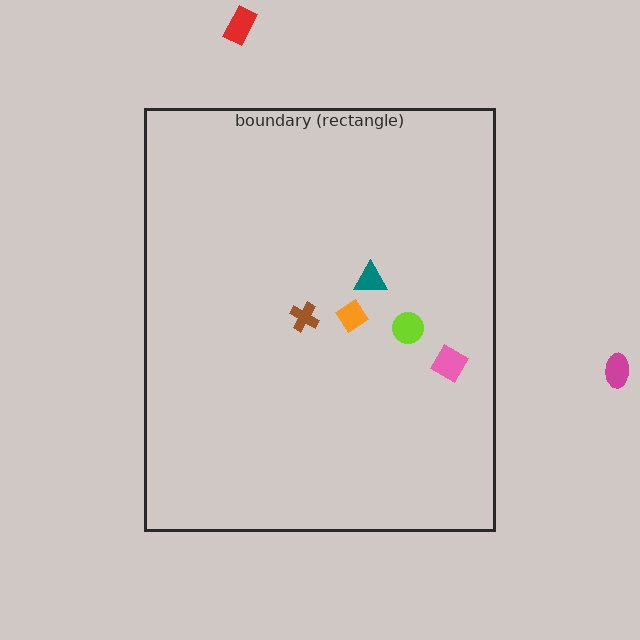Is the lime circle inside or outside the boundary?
Inside.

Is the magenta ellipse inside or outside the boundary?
Outside.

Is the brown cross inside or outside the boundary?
Inside.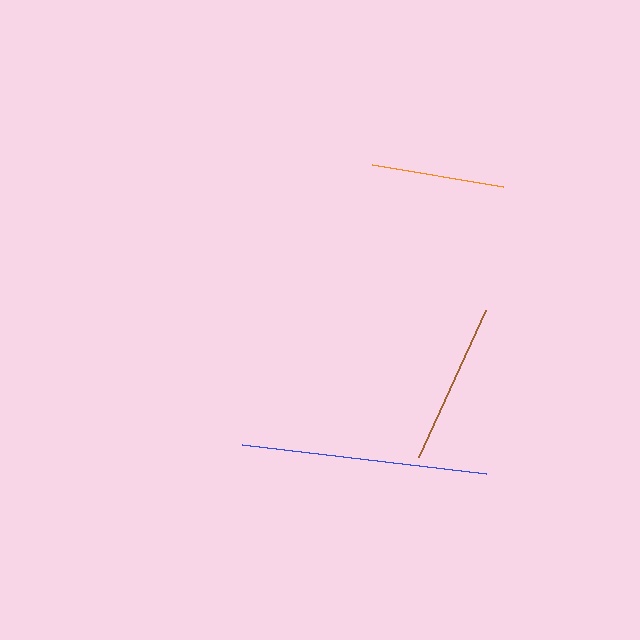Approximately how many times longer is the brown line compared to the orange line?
The brown line is approximately 1.2 times the length of the orange line.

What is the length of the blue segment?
The blue segment is approximately 245 pixels long.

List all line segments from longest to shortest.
From longest to shortest: blue, brown, orange.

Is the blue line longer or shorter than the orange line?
The blue line is longer than the orange line.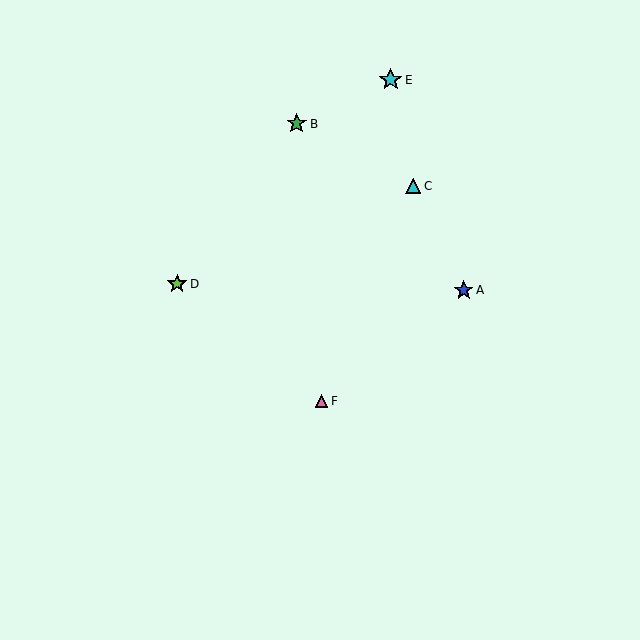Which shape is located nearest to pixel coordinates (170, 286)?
The lime star (labeled D) at (177, 284) is nearest to that location.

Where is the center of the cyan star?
The center of the cyan star is at (391, 80).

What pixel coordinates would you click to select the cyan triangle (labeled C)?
Click at (413, 186) to select the cyan triangle C.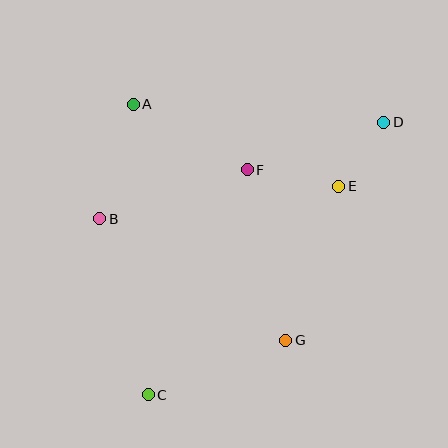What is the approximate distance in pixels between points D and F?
The distance between D and F is approximately 145 pixels.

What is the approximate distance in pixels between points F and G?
The distance between F and G is approximately 175 pixels.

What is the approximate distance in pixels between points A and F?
The distance between A and F is approximately 131 pixels.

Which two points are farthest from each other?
Points C and D are farthest from each other.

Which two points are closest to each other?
Points D and E are closest to each other.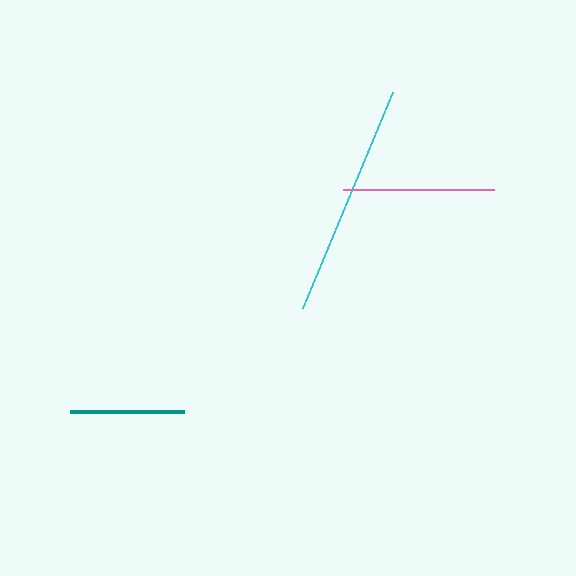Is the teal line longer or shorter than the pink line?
The pink line is longer than the teal line.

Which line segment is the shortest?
The teal line is the shortest at approximately 114 pixels.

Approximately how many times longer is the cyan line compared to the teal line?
The cyan line is approximately 2.1 times the length of the teal line.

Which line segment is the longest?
The cyan line is the longest at approximately 234 pixels.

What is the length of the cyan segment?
The cyan segment is approximately 234 pixels long.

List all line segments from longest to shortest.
From longest to shortest: cyan, pink, teal.